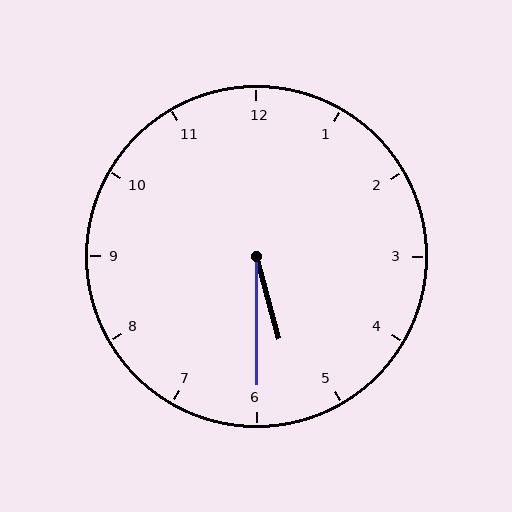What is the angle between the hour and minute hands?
Approximately 15 degrees.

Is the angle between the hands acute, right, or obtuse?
It is acute.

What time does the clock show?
5:30.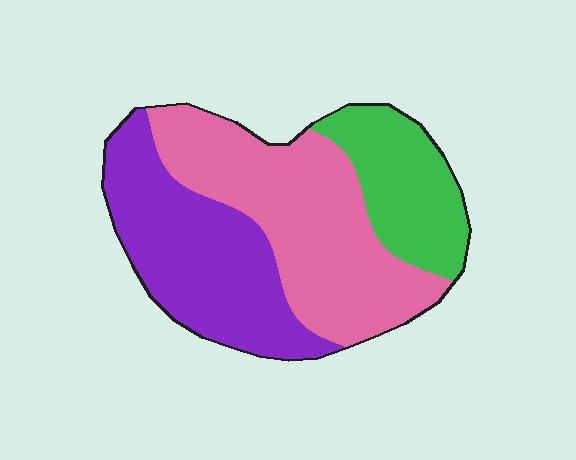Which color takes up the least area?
Green, at roughly 20%.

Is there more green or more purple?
Purple.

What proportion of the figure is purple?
Purple takes up about three eighths (3/8) of the figure.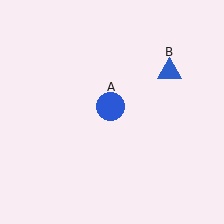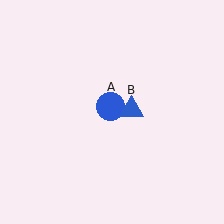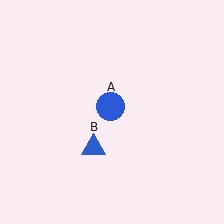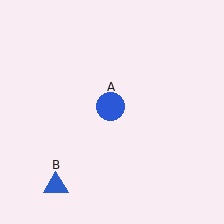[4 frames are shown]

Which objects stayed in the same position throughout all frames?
Blue circle (object A) remained stationary.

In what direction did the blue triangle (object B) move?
The blue triangle (object B) moved down and to the left.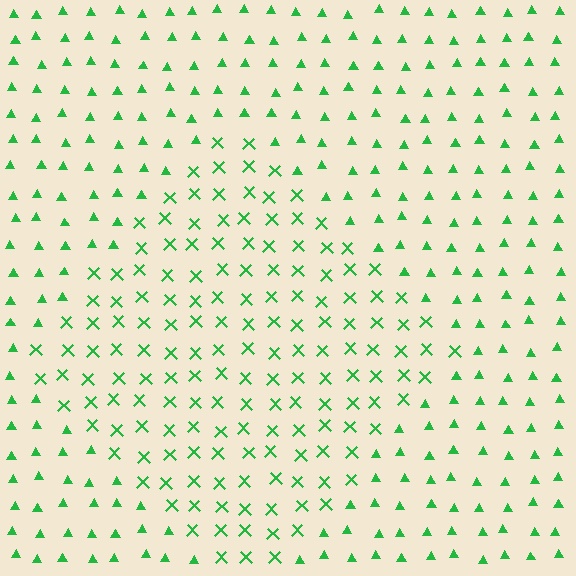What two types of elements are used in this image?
The image uses X marks inside the diamond region and triangles outside it.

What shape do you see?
I see a diamond.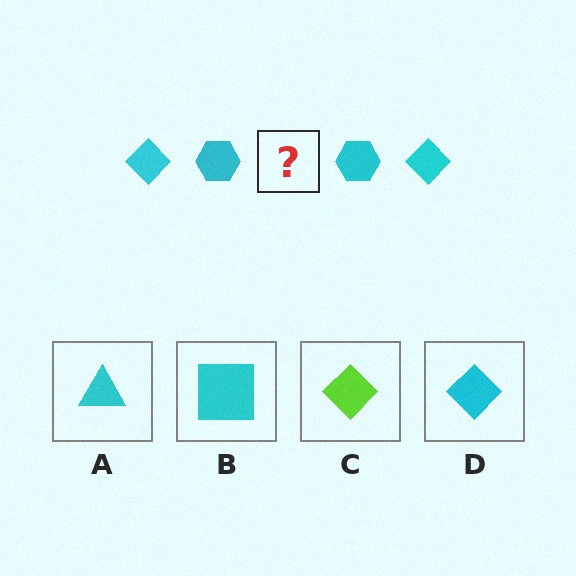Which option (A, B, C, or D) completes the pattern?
D.